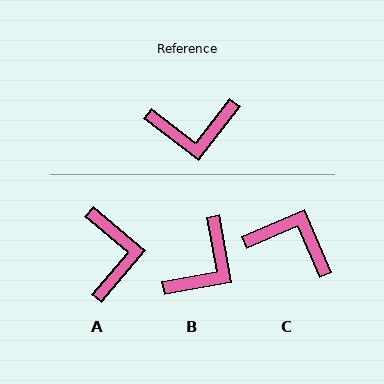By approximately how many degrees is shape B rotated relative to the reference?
Approximately 48 degrees counter-clockwise.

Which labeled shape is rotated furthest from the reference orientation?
C, about 151 degrees away.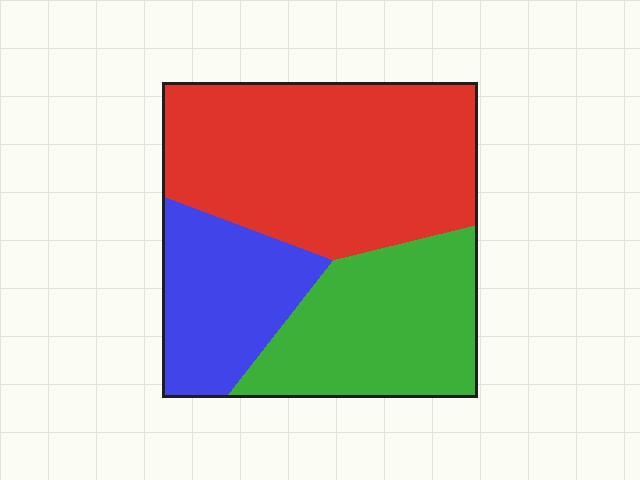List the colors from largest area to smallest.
From largest to smallest: red, green, blue.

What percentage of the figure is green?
Green covers about 30% of the figure.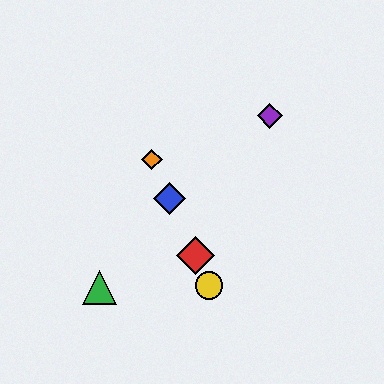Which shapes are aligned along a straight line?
The red diamond, the blue diamond, the yellow circle, the orange diamond are aligned along a straight line.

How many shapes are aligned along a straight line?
4 shapes (the red diamond, the blue diamond, the yellow circle, the orange diamond) are aligned along a straight line.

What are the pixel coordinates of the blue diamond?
The blue diamond is at (170, 199).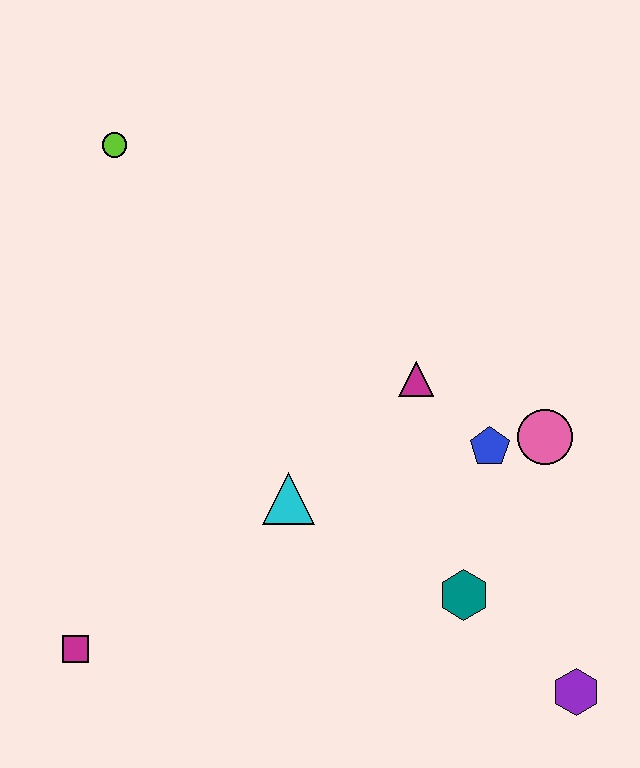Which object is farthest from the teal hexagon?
The lime circle is farthest from the teal hexagon.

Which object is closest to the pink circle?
The blue pentagon is closest to the pink circle.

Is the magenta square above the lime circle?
No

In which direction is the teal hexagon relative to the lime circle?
The teal hexagon is below the lime circle.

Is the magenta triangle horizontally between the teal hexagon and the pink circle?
No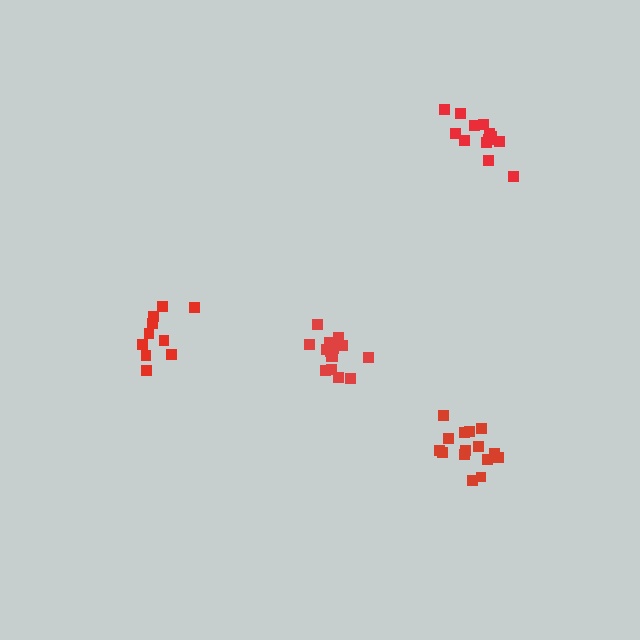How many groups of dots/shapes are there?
There are 4 groups.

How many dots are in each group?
Group 1: 10 dots, Group 2: 15 dots, Group 3: 13 dots, Group 4: 15 dots (53 total).